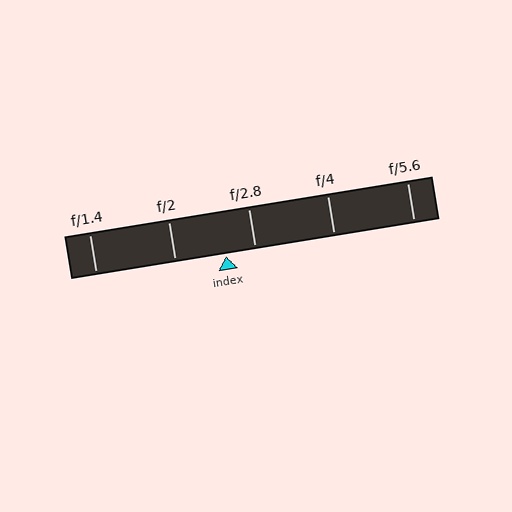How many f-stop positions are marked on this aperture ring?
There are 5 f-stop positions marked.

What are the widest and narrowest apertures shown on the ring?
The widest aperture shown is f/1.4 and the narrowest is f/5.6.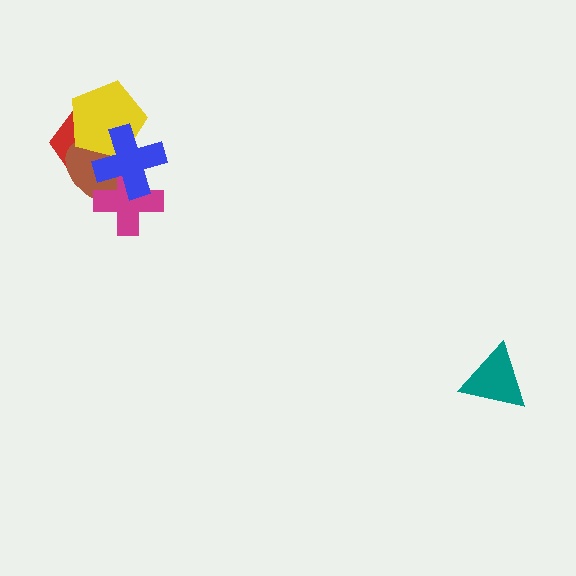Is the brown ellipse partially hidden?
Yes, it is partially covered by another shape.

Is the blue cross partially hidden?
No, no other shape covers it.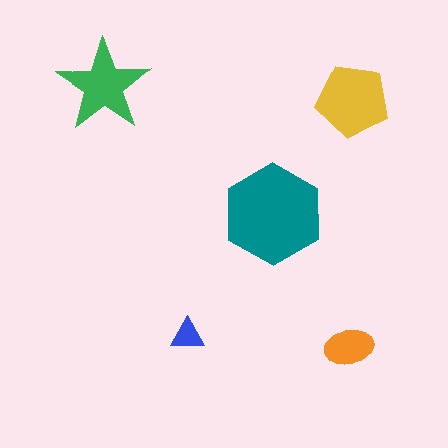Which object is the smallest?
The blue triangle.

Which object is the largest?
The teal hexagon.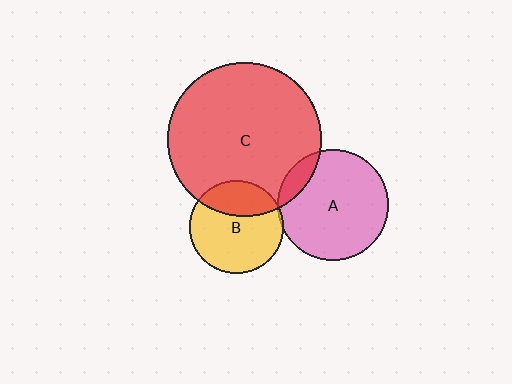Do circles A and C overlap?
Yes.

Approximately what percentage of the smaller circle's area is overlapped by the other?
Approximately 10%.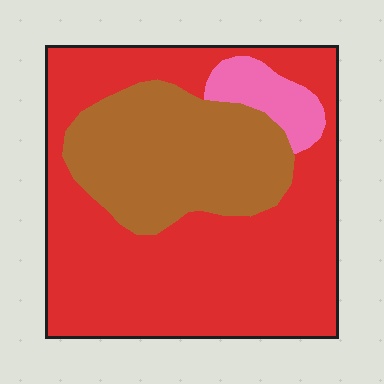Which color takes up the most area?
Red, at roughly 65%.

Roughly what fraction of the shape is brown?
Brown covers roughly 30% of the shape.